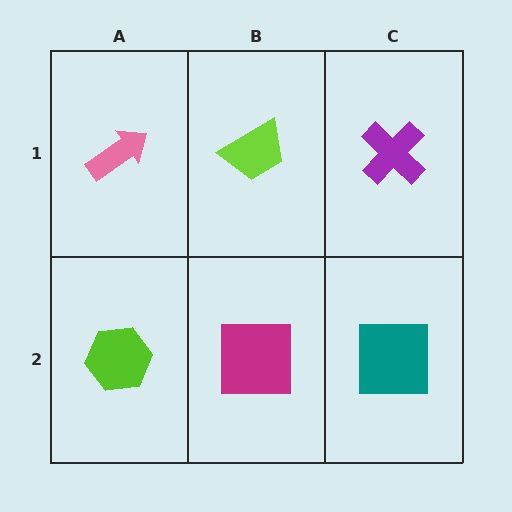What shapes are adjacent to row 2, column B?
A lime trapezoid (row 1, column B), a lime hexagon (row 2, column A), a teal square (row 2, column C).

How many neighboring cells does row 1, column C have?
2.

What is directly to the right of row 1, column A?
A lime trapezoid.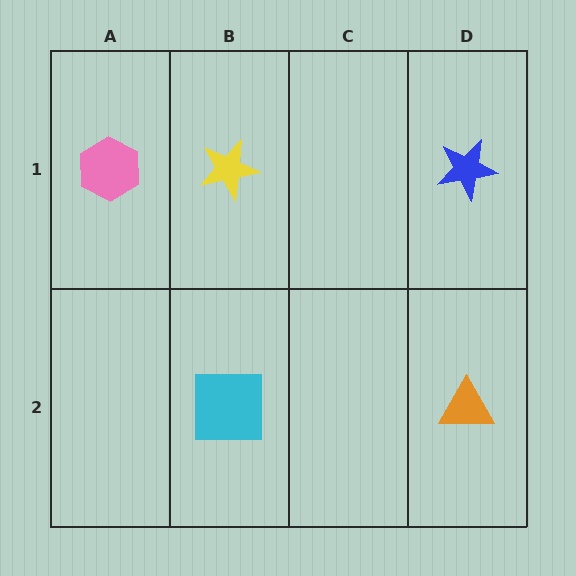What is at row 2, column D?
An orange triangle.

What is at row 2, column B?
A cyan square.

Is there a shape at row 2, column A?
No, that cell is empty.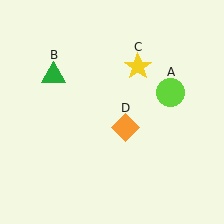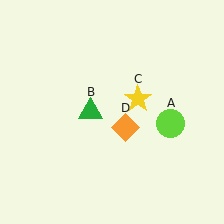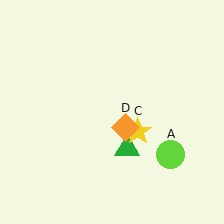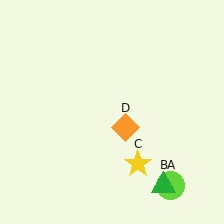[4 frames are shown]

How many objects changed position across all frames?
3 objects changed position: lime circle (object A), green triangle (object B), yellow star (object C).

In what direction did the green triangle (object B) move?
The green triangle (object B) moved down and to the right.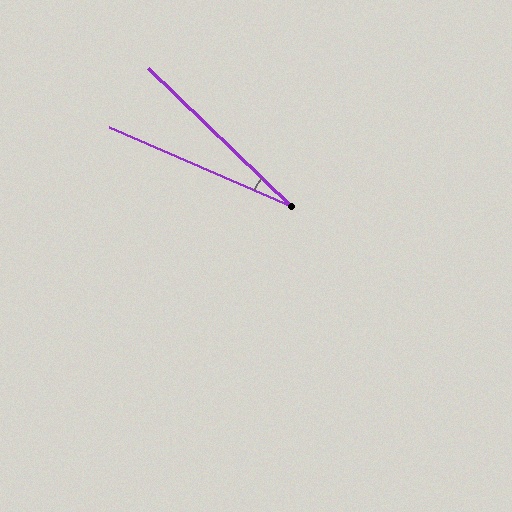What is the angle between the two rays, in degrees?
Approximately 21 degrees.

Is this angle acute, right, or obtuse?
It is acute.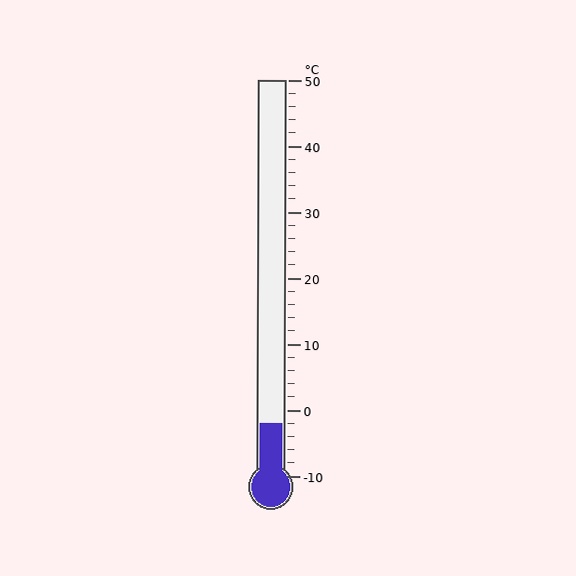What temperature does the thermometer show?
The thermometer shows approximately -2°C.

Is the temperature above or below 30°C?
The temperature is below 30°C.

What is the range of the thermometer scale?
The thermometer scale ranges from -10°C to 50°C.